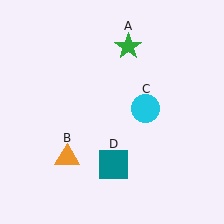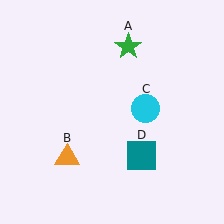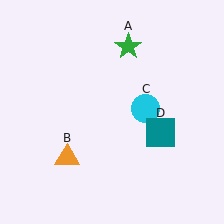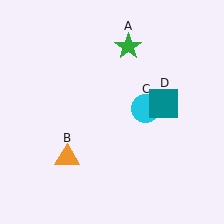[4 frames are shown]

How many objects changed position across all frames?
1 object changed position: teal square (object D).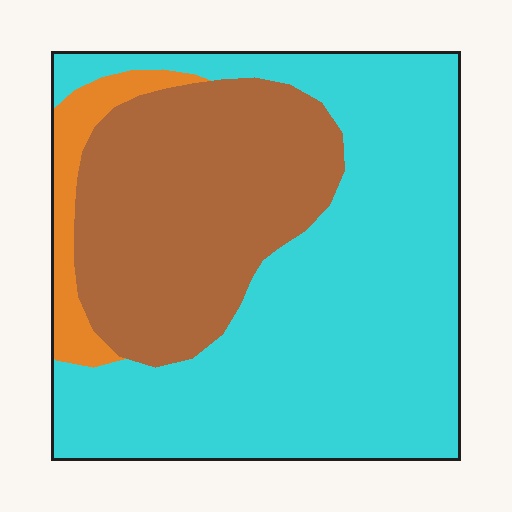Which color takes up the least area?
Orange, at roughly 5%.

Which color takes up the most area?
Cyan, at roughly 60%.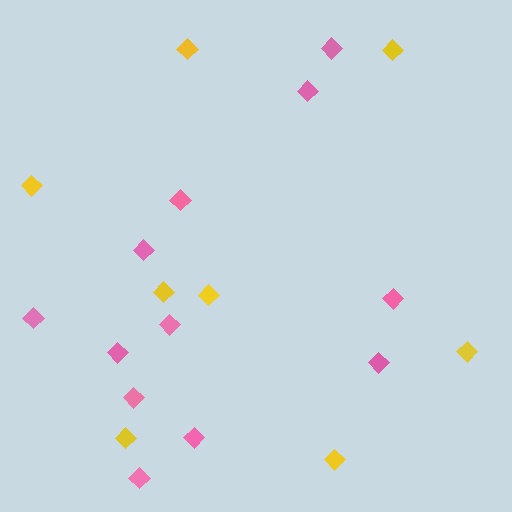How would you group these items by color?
There are 2 groups: one group of pink diamonds (12) and one group of yellow diamonds (8).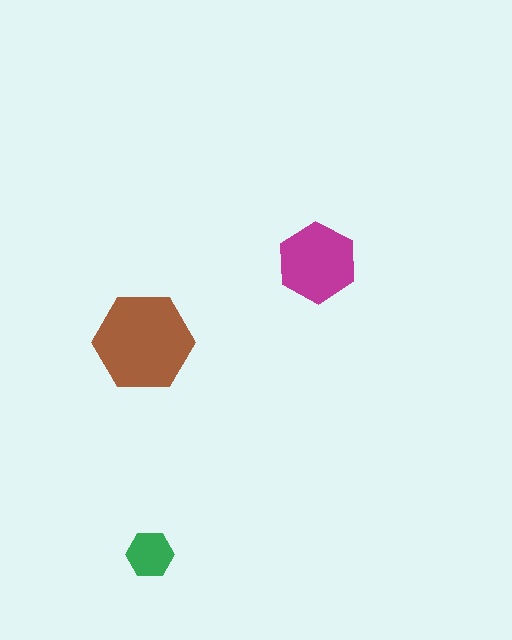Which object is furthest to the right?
The magenta hexagon is rightmost.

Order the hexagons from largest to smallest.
the brown one, the magenta one, the green one.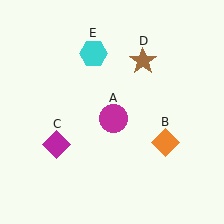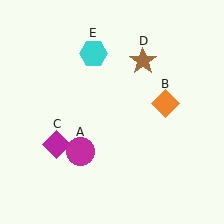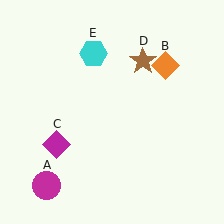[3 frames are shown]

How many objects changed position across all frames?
2 objects changed position: magenta circle (object A), orange diamond (object B).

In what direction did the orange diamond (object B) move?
The orange diamond (object B) moved up.